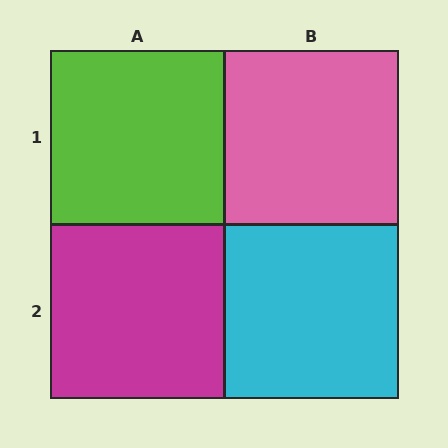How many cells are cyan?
1 cell is cyan.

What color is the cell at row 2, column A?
Magenta.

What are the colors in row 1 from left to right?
Lime, pink.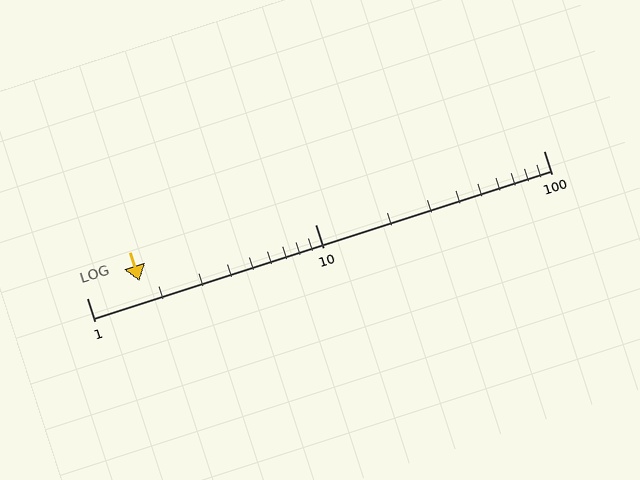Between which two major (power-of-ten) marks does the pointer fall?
The pointer is between 1 and 10.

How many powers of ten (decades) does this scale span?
The scale spans 2 decades, from 1 to 100.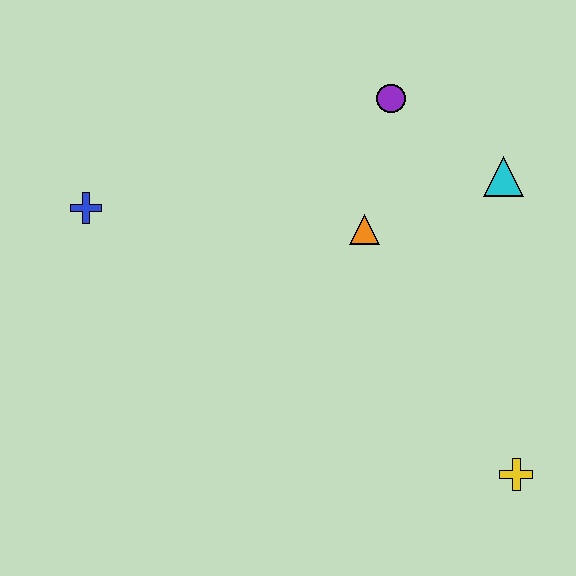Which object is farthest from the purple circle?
The yellow cross is farthest from the purple circle.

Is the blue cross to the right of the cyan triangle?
No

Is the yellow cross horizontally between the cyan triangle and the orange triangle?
No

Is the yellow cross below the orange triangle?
Yes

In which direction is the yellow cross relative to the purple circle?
The yellow cross is below the purple circle.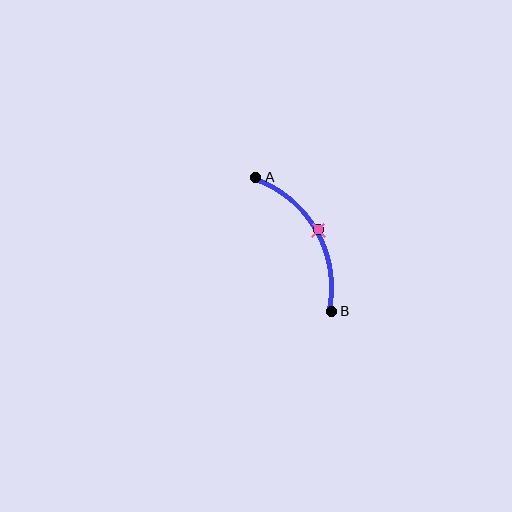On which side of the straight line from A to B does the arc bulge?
The arc bulges to the right of the straight line connecting A and B.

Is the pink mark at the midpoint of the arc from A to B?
Yes. The pink mark lies on the arc at equal arc-length from both A and B — it is the arc midpoint.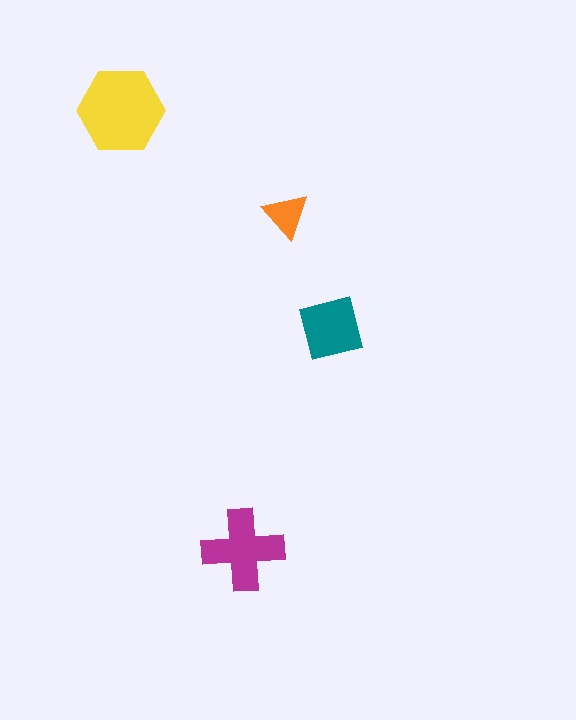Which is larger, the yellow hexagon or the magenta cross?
The yellow hexagon.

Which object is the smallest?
The orange triangle.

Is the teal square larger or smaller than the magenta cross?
Smaller.